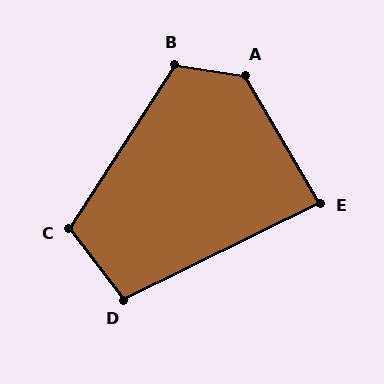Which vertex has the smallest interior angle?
E, at approximately 86 degrees.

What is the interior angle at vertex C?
Approximately 110 degrees (obtuse).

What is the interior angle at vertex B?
Approximately 114 degrees (obtuse).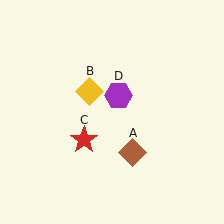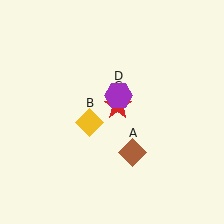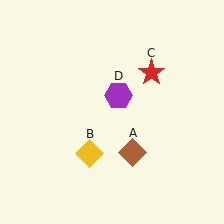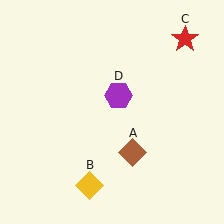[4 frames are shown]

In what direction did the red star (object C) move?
The red star (object C) moved up and to the right.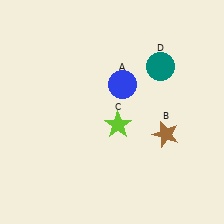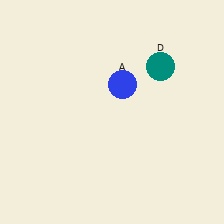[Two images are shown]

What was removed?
The lime star (C), the brown star (B) were removed in Image 2.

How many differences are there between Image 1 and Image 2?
There are 2 differences between the two images.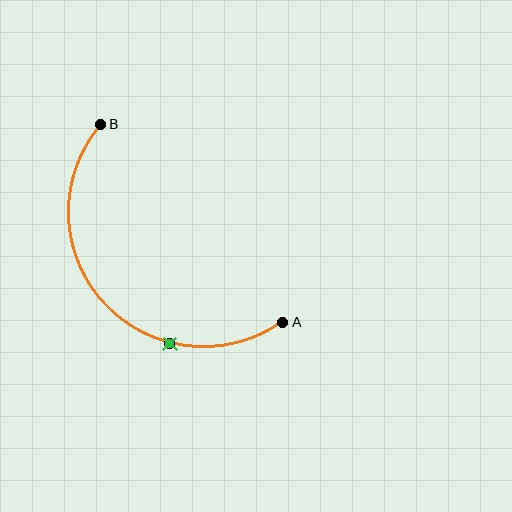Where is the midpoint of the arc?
The arc midpoint is the point on the curve farthest from the straight line joining A and B. It sits below and to the left of that line.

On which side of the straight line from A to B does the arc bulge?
The arc bulges below and to the left of the straight line connecting A and B.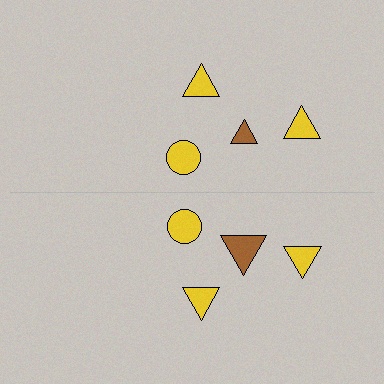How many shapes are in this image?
There are 8 shapes in this image.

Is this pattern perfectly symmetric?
No, the pattern is not perfectly symmetric. The brown triangle on the bottom side has a different size than its mirror counterpart.